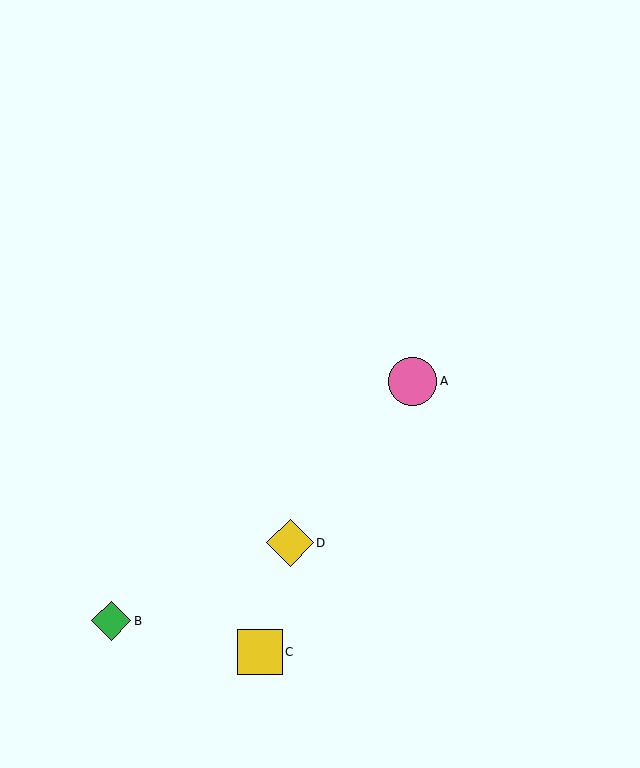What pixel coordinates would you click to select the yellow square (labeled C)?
Click at (260, 652) to select the yellow square C.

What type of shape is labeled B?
Shape B is a green diamond.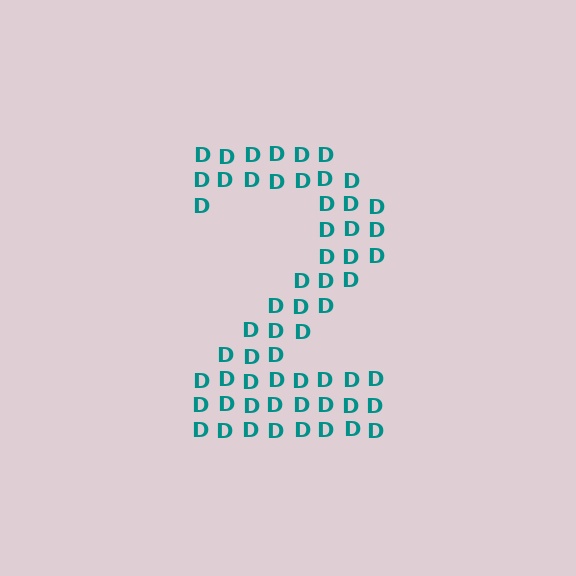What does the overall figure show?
The overall figure shows the digit 2.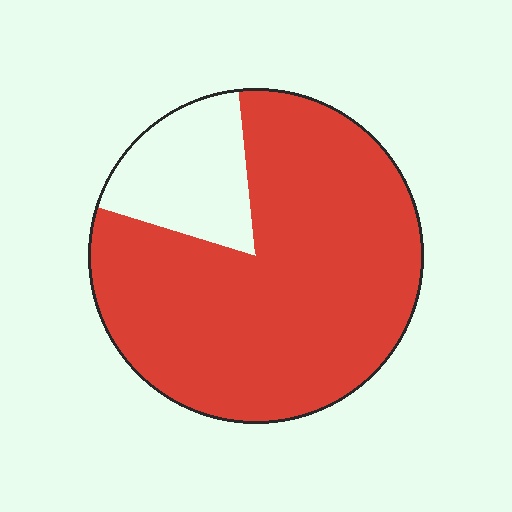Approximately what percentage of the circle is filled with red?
Approximately 80%.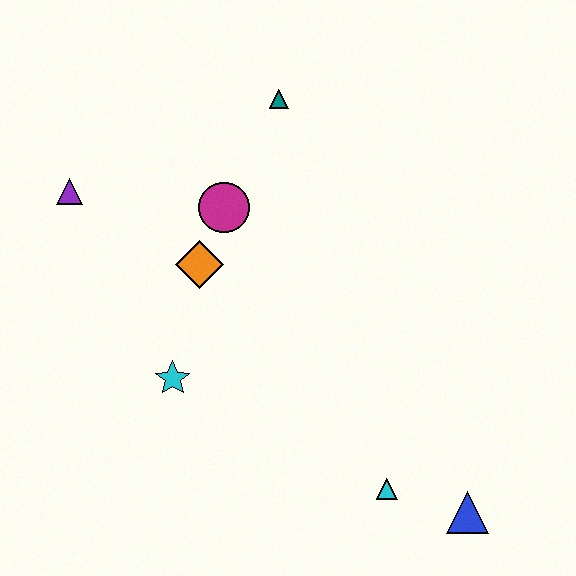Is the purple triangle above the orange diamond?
Yes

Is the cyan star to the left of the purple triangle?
No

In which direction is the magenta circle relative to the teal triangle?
The magenta circle is below the teal triangle.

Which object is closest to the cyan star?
The orange diamond is closest to the cyan star.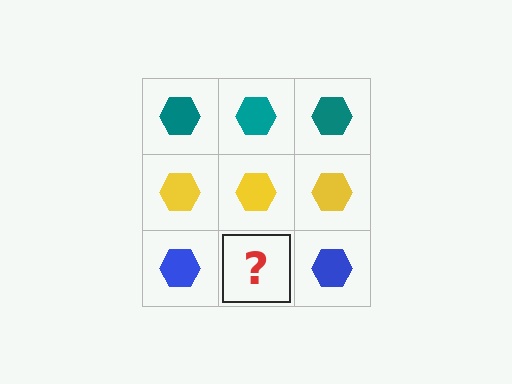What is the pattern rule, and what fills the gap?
The rule is that each row has a consistent color. The gap should be filled with a blue hexagon.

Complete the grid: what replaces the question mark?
The question mark should be replaced with a blue hexagon.